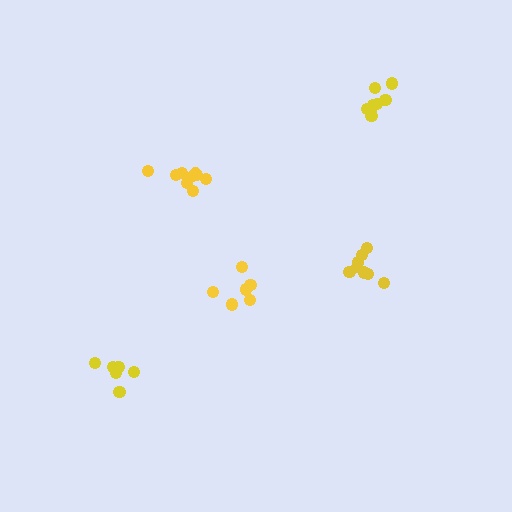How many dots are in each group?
Group 1: 8 dots, Group 2: 6 dots, Group 3: 8 dots, Group 4: 9 dots, Group 5: 7 dots (38 total).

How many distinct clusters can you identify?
There are 5 distinct clusters.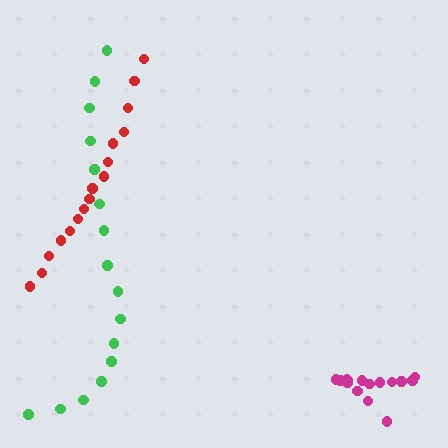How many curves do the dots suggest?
There are 3 distinct paths.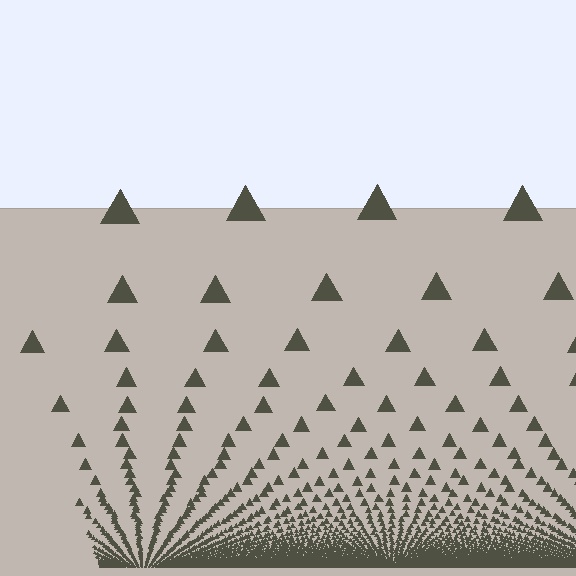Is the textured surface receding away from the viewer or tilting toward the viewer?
The surface appears to tilt toward the viewer. Texture elements get larger and sparser toward the top.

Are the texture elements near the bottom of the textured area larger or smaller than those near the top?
Smaller. The gradient is inverted — elements near the bottom are smaller and denser.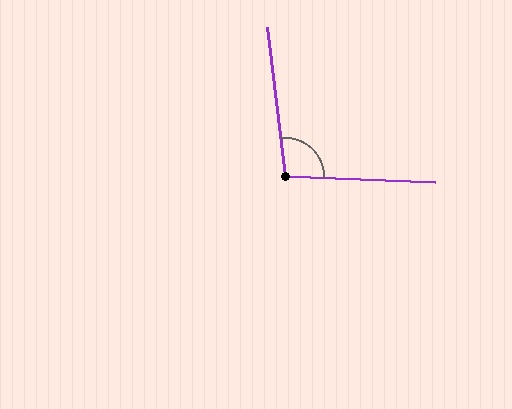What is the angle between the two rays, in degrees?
Approximately 99 degrees.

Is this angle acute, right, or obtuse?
It is obtuse.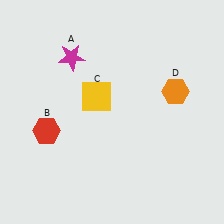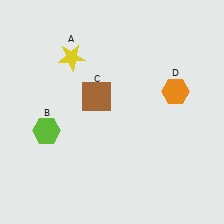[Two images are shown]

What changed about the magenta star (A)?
In Image 1, A is magenta. In Image 2, it changed to yellow.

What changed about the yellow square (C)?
In Image 1, C is yellow. In Image 2, it changed to brown.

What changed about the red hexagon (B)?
In Image 1, B is red. In Image 2, it changed to lime.